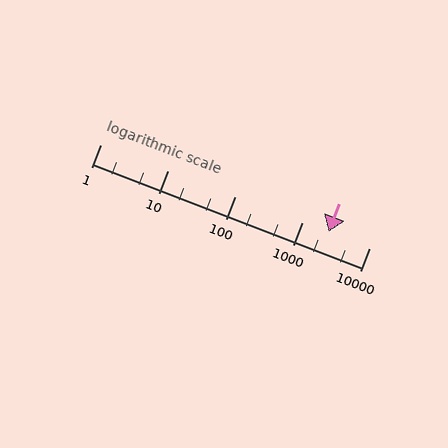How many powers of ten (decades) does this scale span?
The scale spans 4 decades, from 1 to 10000.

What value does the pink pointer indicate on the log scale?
The pointer indicates approximately 2500.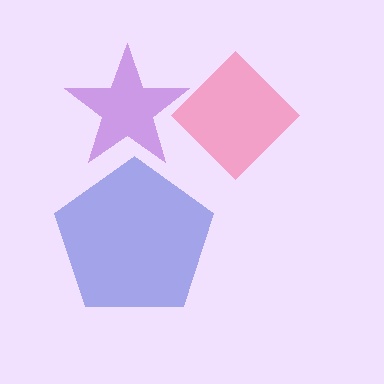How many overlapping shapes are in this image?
There are 3 overlapping shapes in the image.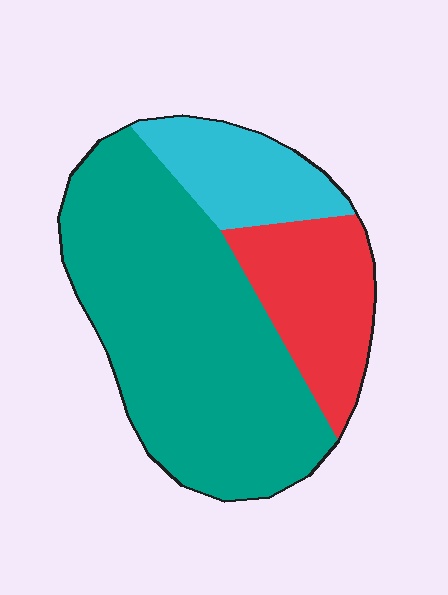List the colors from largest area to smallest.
From largest to smallest: teal, red, cyan.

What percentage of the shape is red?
Red covers 21% of the shape.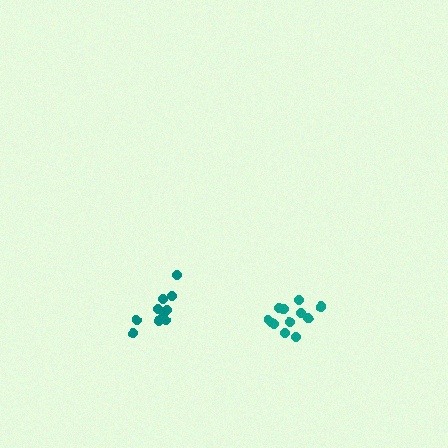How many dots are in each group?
Group 1: 10 dots, Group 2: 12 dots (22 total).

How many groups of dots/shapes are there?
There are 2 groups.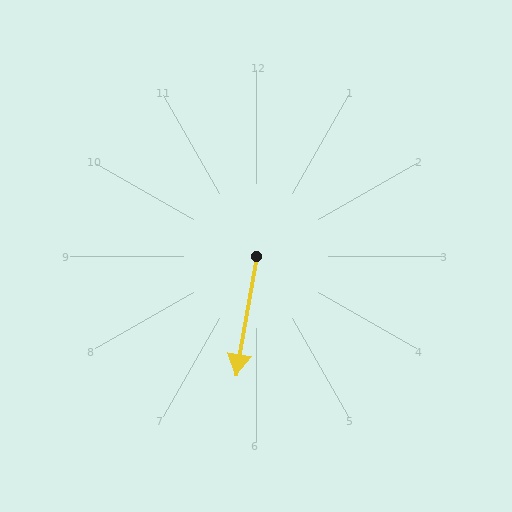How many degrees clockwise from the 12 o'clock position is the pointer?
Approximately 190 degrees.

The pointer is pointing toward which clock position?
Roughly 6 o'clock.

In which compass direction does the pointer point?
South.